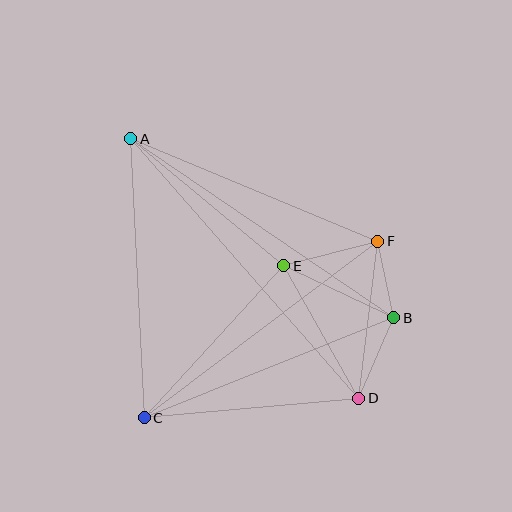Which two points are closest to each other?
Points B and F are closest to each other.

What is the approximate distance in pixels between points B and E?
The distance between B and E is approximately 122 pixels.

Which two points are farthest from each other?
Points A and D are farthest from each other.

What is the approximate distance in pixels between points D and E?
The distance between D and E is approximately 152 pixels.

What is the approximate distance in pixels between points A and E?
The distance between A and E is approximately 199 pixels.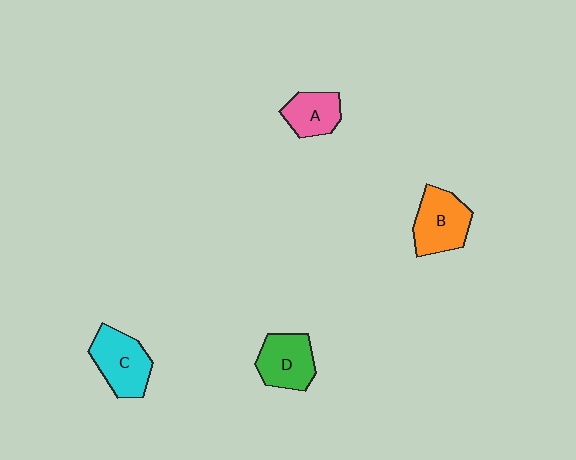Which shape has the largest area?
Shape B (orange).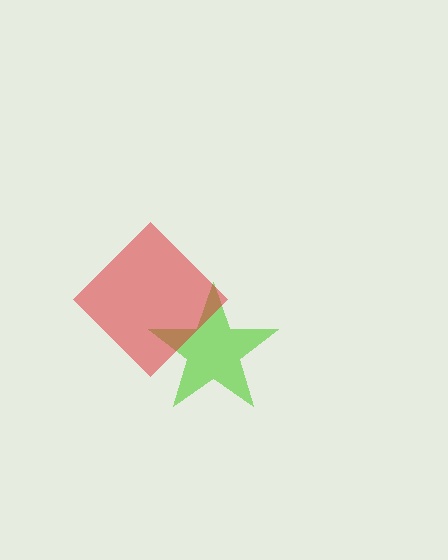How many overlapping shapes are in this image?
There are 2 overlapping shapes in the image.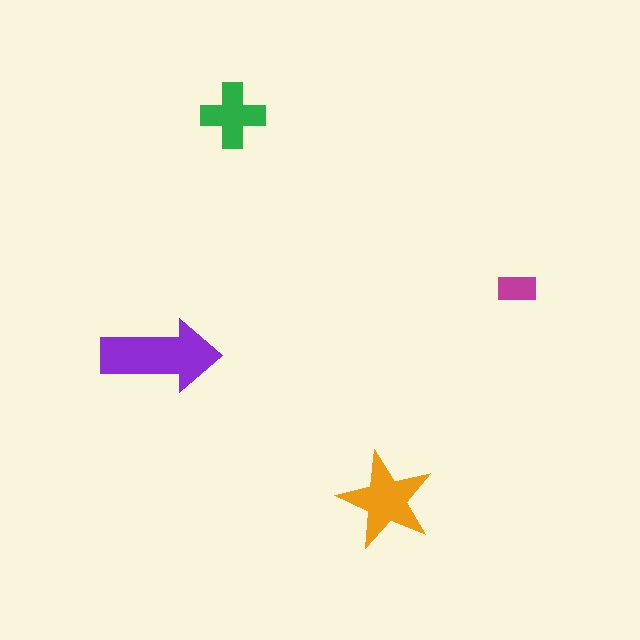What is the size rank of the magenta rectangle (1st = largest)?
4th.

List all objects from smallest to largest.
The magenta rectangle, the green cross, the orange star, the purple arrow.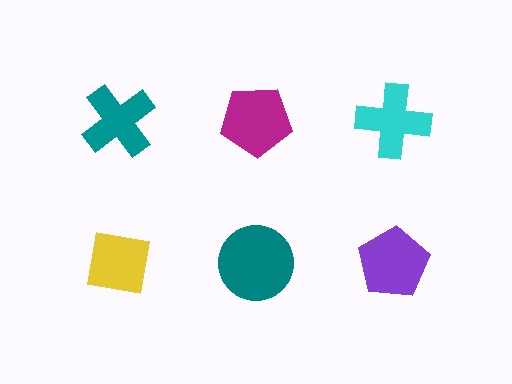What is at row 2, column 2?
A teal circle.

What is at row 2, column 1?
A yellow square.